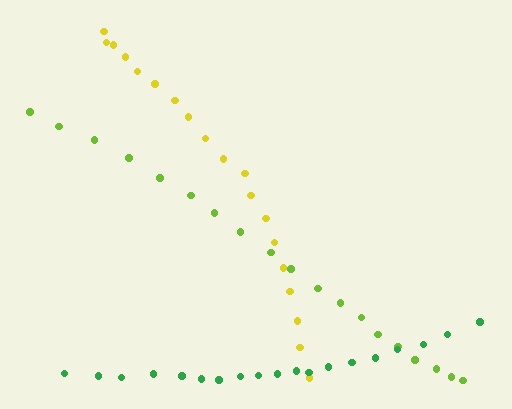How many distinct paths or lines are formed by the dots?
There are 3 distinct paths.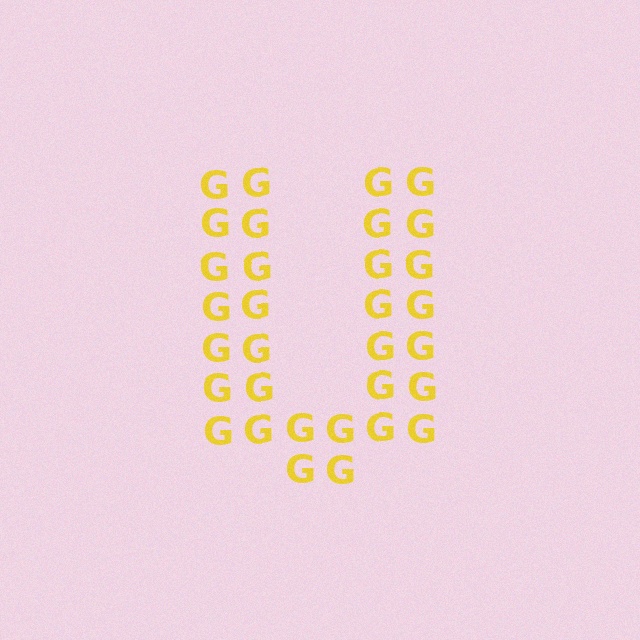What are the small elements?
The small elements are letter G's.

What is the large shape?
The large shape is the letter U.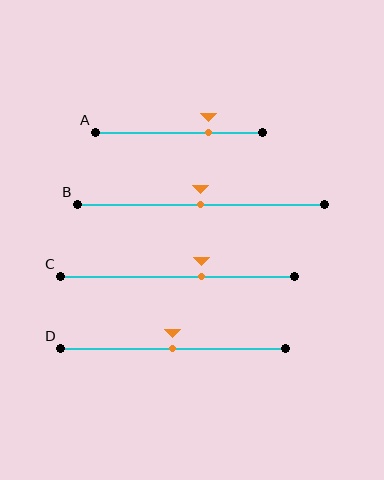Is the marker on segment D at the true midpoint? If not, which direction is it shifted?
Yes, the marker on segment D is at the true midpoint.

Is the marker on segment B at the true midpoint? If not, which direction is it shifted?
Yes, the marker on segment B is at the true midpoint.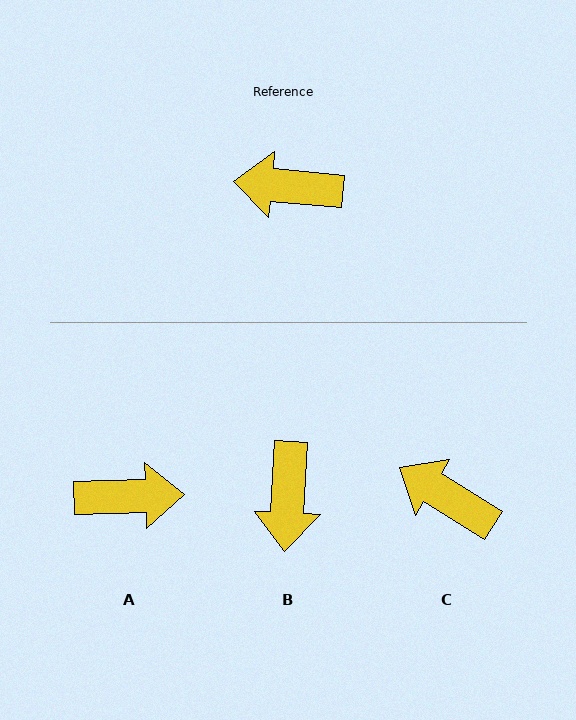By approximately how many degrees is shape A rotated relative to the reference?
Approximately 173 degrees clockwise.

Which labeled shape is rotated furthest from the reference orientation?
A, about 173 degrees away.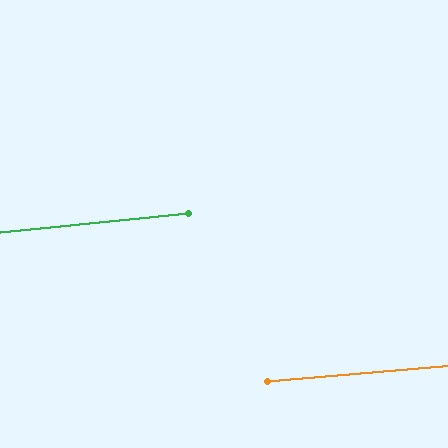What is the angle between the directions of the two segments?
Approximately 1 degree.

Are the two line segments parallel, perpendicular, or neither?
Parallel — their directions differ by only 0.9°.